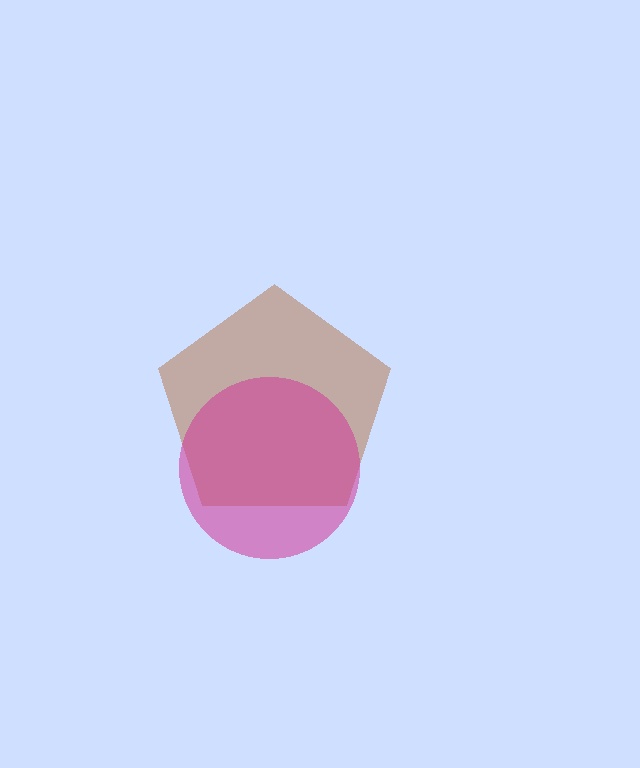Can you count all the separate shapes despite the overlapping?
Yes, there are 2 separate shapes.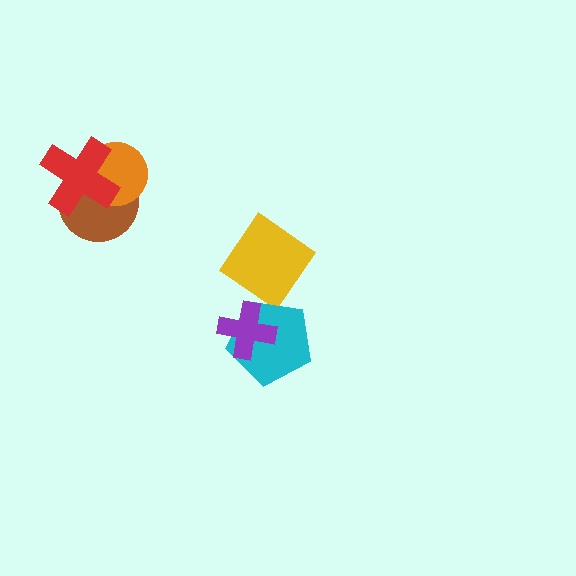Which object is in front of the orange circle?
The red cross is in front of the orange circle.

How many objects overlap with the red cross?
2 objects overlap with the red cross.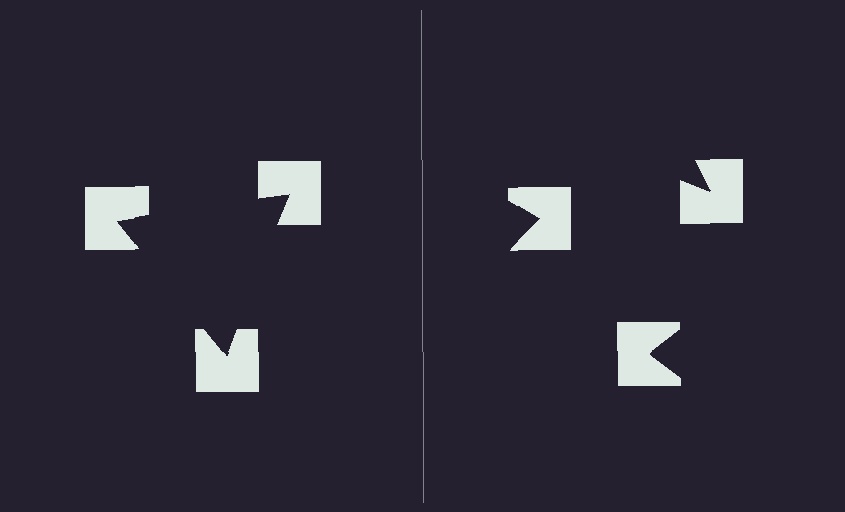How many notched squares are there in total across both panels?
6 — 3 on each side.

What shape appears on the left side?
An illusory triangle.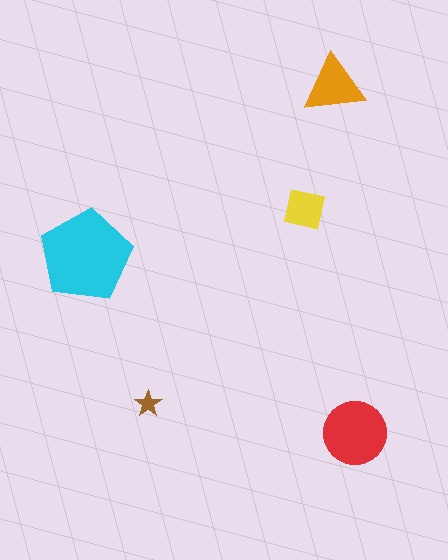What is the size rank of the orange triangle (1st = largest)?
3rd.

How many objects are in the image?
There are 5 objects in the image.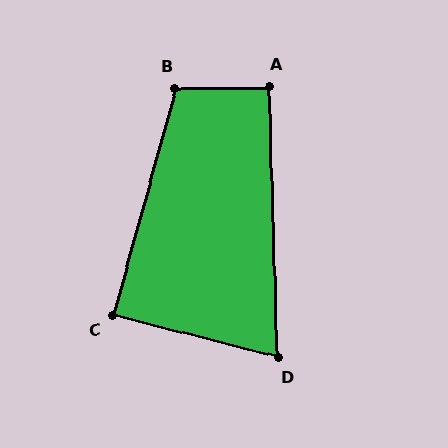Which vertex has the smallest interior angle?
D, at approximately 74 degrees.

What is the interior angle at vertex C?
Approximately 89 degrees (approximately right).